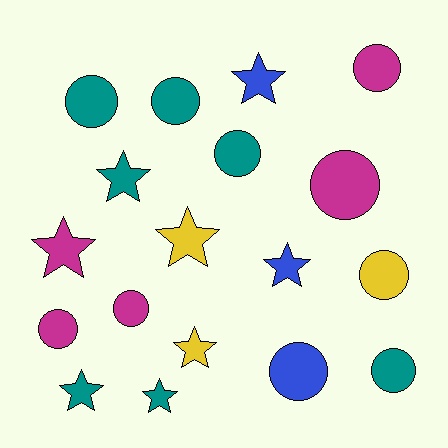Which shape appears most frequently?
Circle, with 10 objects.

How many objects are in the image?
There are 18 objects.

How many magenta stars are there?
There is 1 magenta star.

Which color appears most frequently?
Teal, with 7 objects.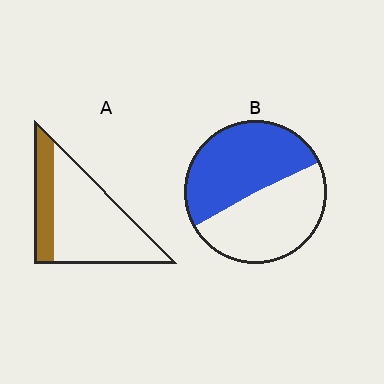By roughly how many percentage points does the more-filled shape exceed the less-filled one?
By roughly 25 percentage points (B over A).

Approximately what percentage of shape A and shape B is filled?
A is approximately 25% and B is approximately 50%.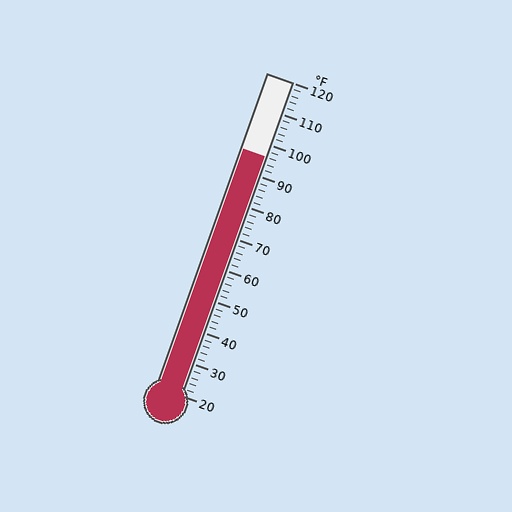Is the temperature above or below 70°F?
The temperature is above 70°F.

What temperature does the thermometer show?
The thermometer shows approximately 96°F.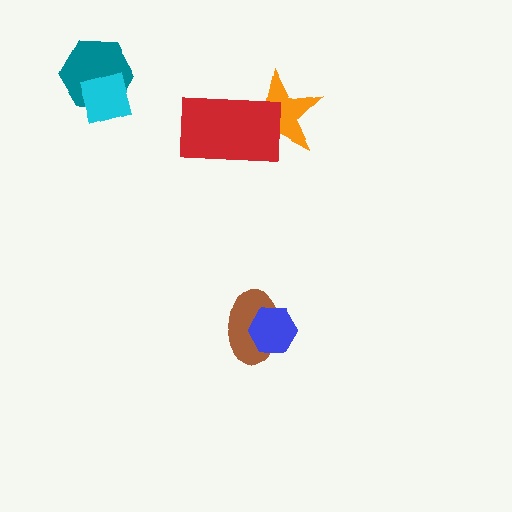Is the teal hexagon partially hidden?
Yes, it is partially covered by another shape.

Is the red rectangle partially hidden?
No, no other shape covers it.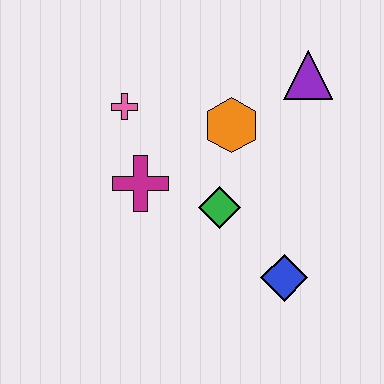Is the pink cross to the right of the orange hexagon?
No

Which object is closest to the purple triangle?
The orange hexagon is closest to the purple triangle.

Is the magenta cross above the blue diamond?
Yes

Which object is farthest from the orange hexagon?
The blue diamond is farthest from the orange hexagon.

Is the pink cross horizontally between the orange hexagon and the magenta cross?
No